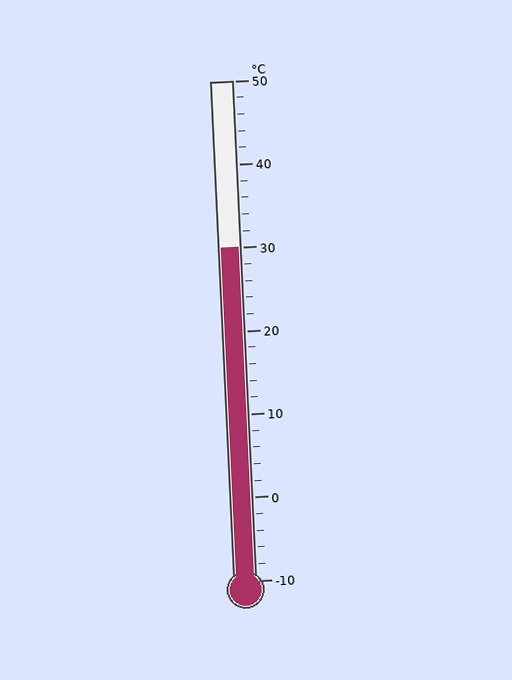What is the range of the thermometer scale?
The thermometer scale ranges from -10°C to 50°C.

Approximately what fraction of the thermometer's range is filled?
The thermometer is filled to approximately 65% of its range.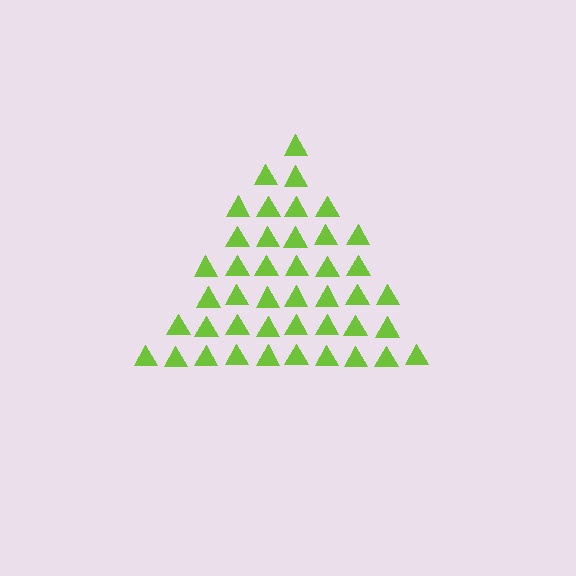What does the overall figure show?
The overall figure shows a triangle.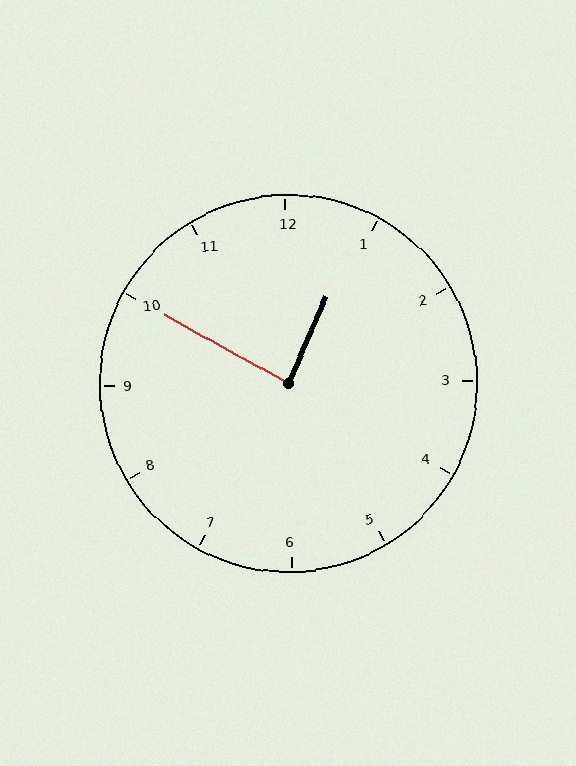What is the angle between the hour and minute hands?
Approximately 85 degrees.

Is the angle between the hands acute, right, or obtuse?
It is right.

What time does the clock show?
12:50.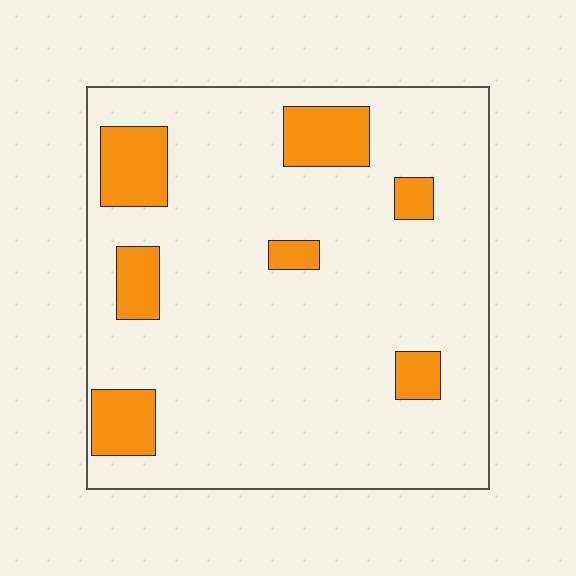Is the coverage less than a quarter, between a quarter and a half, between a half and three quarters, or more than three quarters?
Less than a quarter.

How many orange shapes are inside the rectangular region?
7.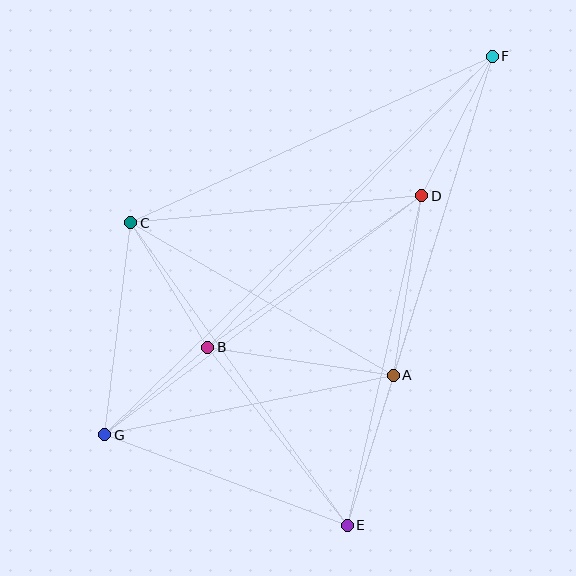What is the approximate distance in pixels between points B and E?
The distance between B and E is approximately 226 pixels.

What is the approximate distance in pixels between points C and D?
The distance between C and D is approximately 292 pixels.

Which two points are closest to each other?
Points B and G are closest to each other.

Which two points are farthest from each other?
Points F and G are farthest from each other.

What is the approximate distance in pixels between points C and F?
The distance between C and F is approximately 398 pixels.